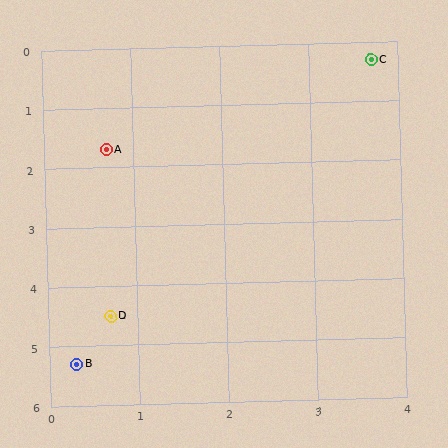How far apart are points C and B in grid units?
Points C and B are about 6.0 grid units apart.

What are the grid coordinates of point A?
Point A is at approximately (0.7, 1.7).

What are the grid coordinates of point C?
Point C is at approximately (3.7, 0.3).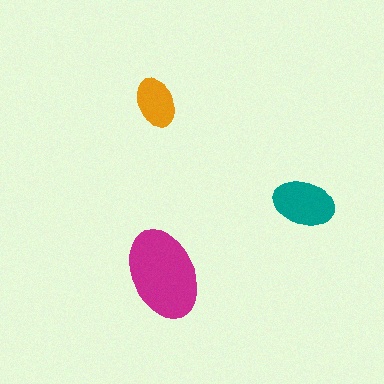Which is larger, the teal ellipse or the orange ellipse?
The teal one.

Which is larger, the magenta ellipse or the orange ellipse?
The magenta one.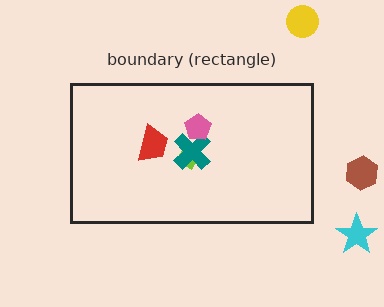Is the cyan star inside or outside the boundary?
Outside.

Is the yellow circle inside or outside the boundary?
Outside.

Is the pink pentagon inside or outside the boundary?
Inside.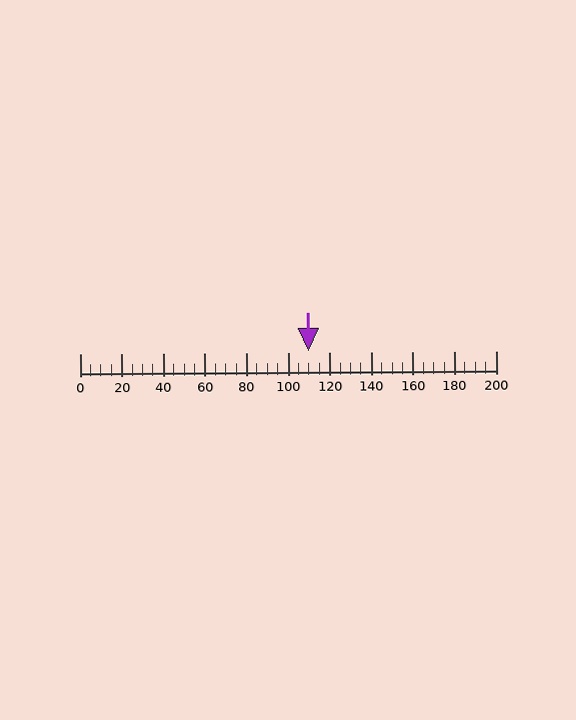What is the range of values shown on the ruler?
The ruler shows values from 0 to 200.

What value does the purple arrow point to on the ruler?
The purple arrow points to approximately 110.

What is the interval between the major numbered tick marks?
The major tick marks are spaced 20 units apart.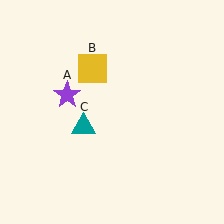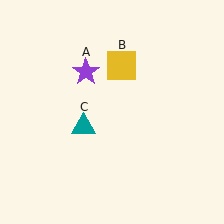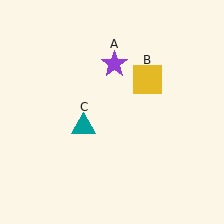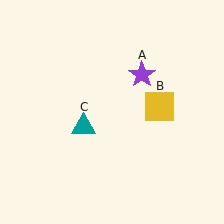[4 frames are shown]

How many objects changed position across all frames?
2 objects changed position: purple star (object A), yellow square (object B).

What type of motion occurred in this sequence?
The purple star (object A), yellow square (object B) rotated clockwise around the center of the scene.